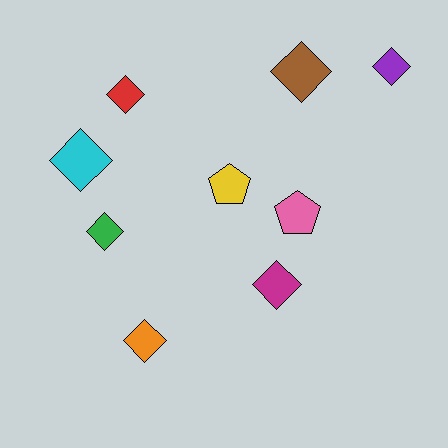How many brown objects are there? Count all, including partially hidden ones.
There is 1 brown object.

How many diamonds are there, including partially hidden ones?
There are 7 diamonds.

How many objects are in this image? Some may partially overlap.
There are 9 objects.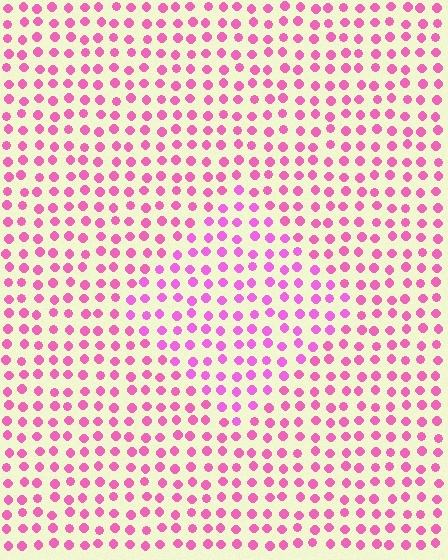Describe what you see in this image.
The image is filled with small pink elements in a uniform arrangement. A diamond-shaped region is visible where the elements are tinted to a slightly different hue, forming a subtle color boundary.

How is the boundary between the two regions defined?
The boundary is defined purely by a slight shift in hue (about 19 degrees). Spacing, size, and orientation are identical on both sides.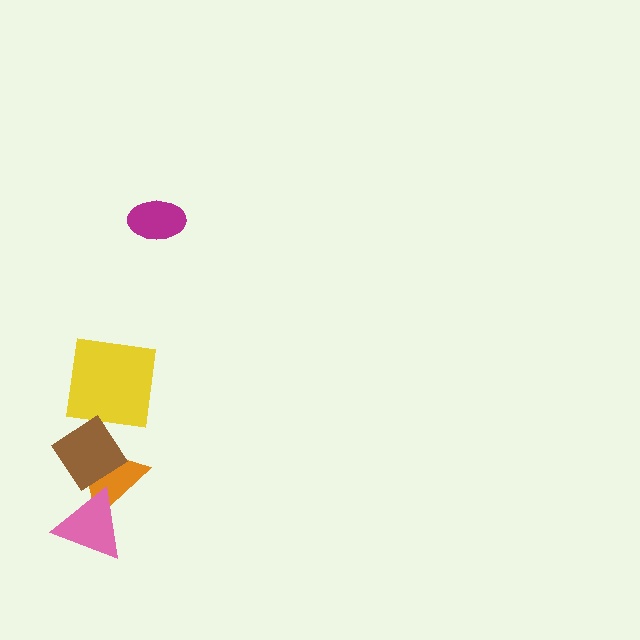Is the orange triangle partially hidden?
Yes, it is partially covered by another shape.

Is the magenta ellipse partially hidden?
No, no other shape covers it.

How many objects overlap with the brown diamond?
1 object overlaps with the brown diamond.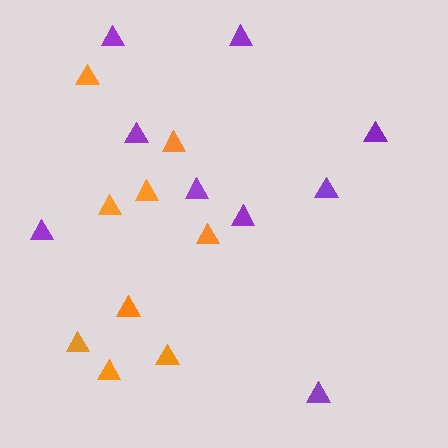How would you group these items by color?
There are 2 groups: one group of purple triangles (9) and one group of orange triangles (9).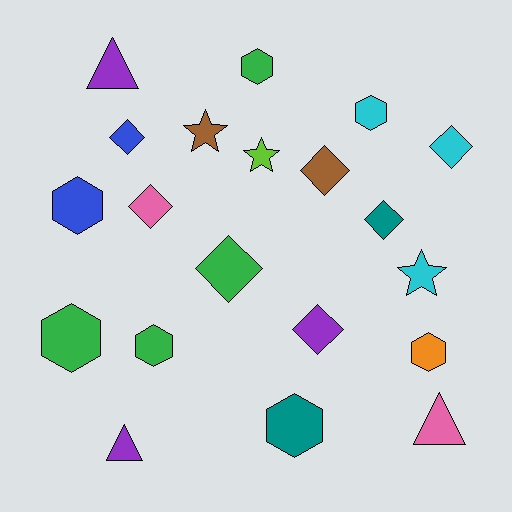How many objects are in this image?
There are 20 objects.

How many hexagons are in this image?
There are 7 hexagons.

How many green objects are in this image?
There are 4 green objects.